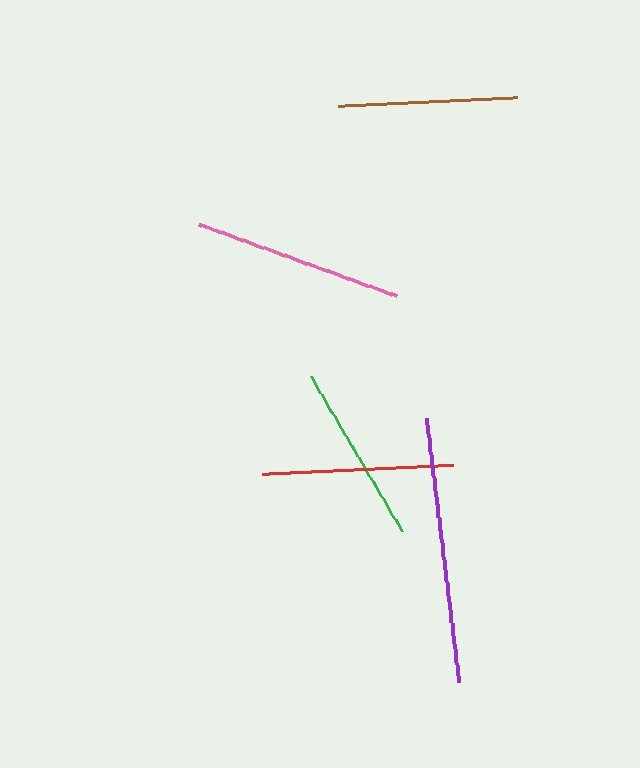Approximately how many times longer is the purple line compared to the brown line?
The purple line is approximately 1.5 times the length of the brown line.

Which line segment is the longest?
The purple line is the longest at approximately 267 pixels.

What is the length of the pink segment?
The pink segment is approximately 211 pixels long.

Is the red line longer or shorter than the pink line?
The pink line is longer than the red line.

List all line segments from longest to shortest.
From longest to shortest: purple, pink, red, green, brown.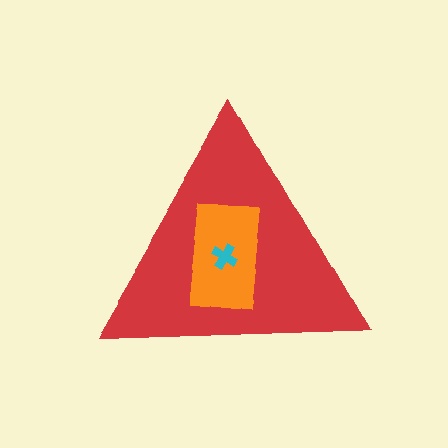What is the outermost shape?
The red triangle.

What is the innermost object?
The cyan cross.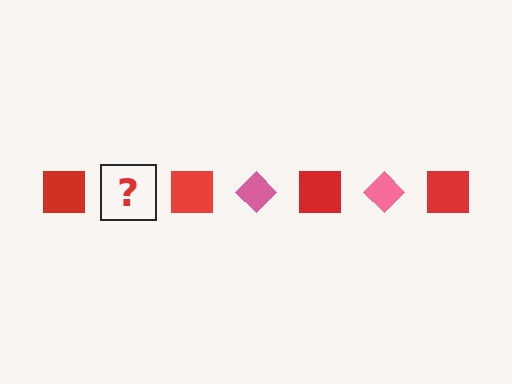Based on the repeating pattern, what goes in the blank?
The blank should be a pink diamond.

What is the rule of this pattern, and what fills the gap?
The rule is that the pattern alternates between red square and pink diamond. The gap should be filled with a pink diamond.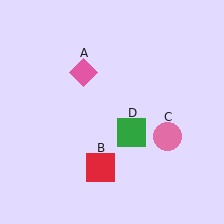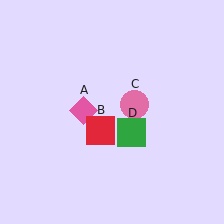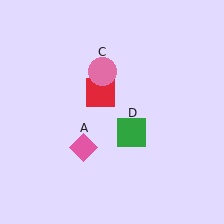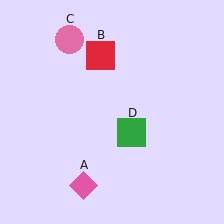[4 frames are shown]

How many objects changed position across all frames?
3 objects changed position: pink diamond (object A), red square (object B), pink circle (object C).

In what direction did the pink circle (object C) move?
The pink circle (object C) moved up and to the left.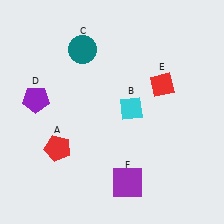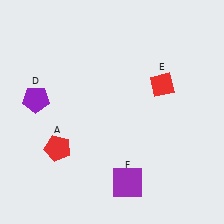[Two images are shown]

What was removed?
The cyan diamond (B), the teal circle (C) were removed in Image 2.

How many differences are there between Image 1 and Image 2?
There are 2 differences between the two images.